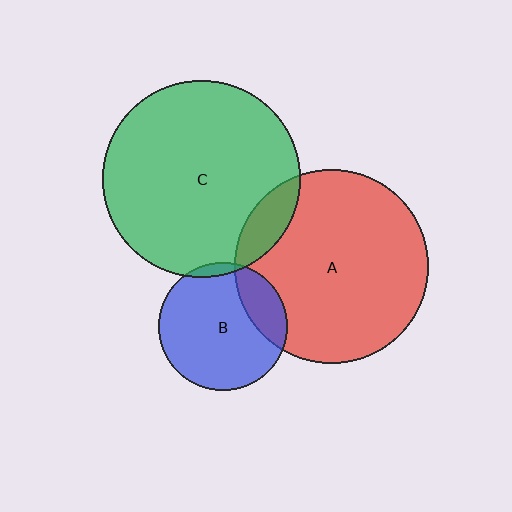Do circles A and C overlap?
Yes.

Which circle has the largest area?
Circle C (green).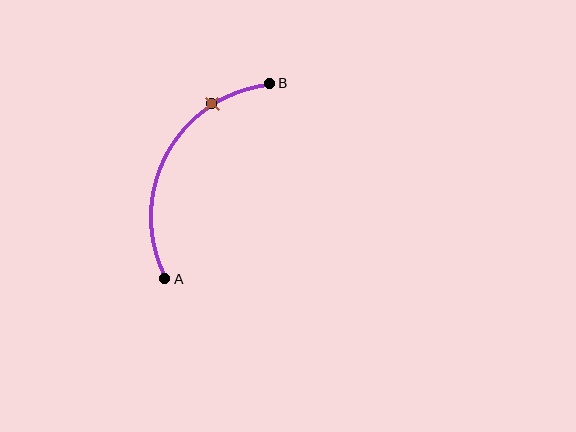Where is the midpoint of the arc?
The arc midpoint is the point on the curve farthest from the straight line joining A and B. It sits to the left of that line.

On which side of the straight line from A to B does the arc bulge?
The arc bulges to the left of the straight line connecting A and B.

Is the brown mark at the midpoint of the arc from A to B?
No. The brown mark lies on the arc but is closer to endpoint B. The arc midpoint would be at the point on the curve equidistant along the arc from both A and B.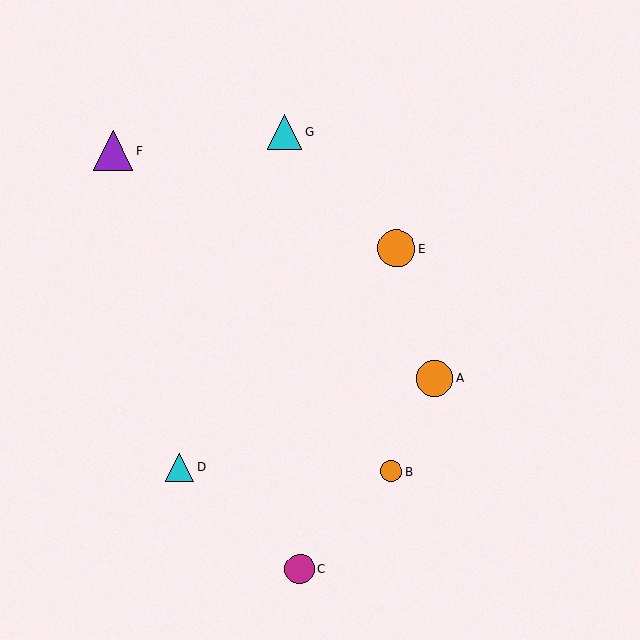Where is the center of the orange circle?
The center of the orange circle is at (434, 378).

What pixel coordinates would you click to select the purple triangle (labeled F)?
Click at (113, 150) to select the purple triangle F.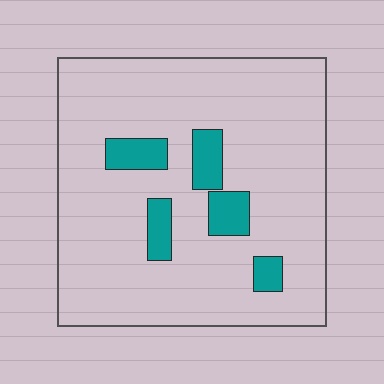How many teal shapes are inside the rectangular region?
5.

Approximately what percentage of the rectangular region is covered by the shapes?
Approximately 10%.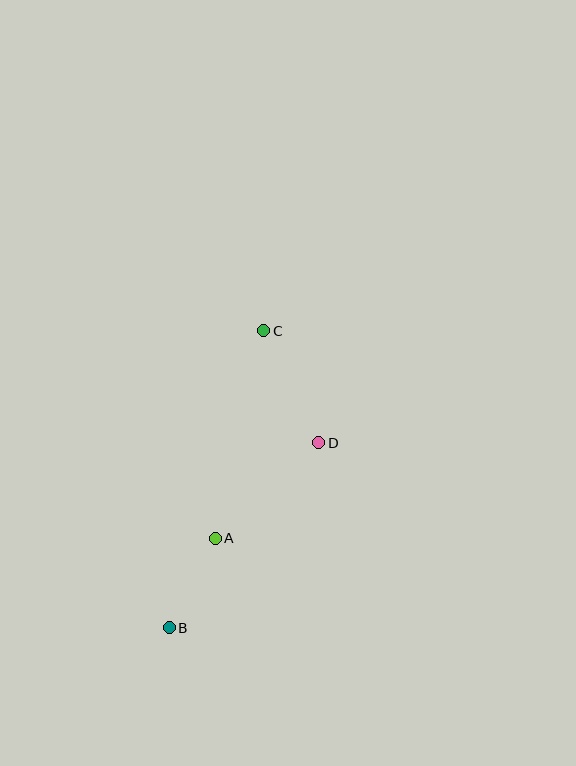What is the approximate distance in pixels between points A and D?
The distance between A and D is approximately 141 pixels.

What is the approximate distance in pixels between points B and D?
The distance between B and D is approximately 238 pixels.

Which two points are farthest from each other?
Points B and C are farthest from each other.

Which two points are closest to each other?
Points A and B are closest to each other.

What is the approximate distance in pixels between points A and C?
The distance between A and C is approximately 213 pixels.